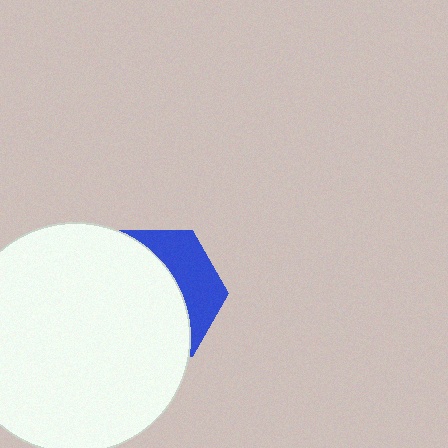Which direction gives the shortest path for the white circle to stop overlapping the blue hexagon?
Moving left gives the shortest separation.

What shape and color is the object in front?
The object in front is a white circle.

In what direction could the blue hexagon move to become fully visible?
The blue hexagon could move right. That would shift it out from behind the white circle entirely.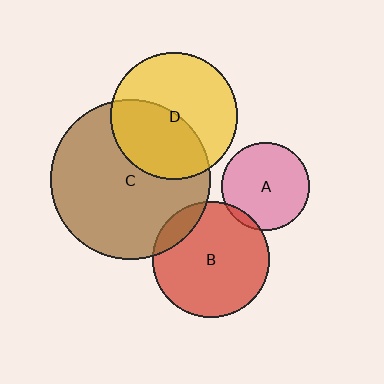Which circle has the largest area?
Circle C (brown).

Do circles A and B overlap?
Yes.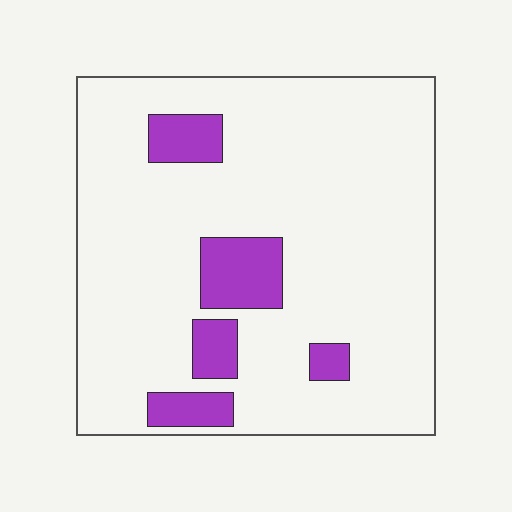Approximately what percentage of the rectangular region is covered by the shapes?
Approximately 15%.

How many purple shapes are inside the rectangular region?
5.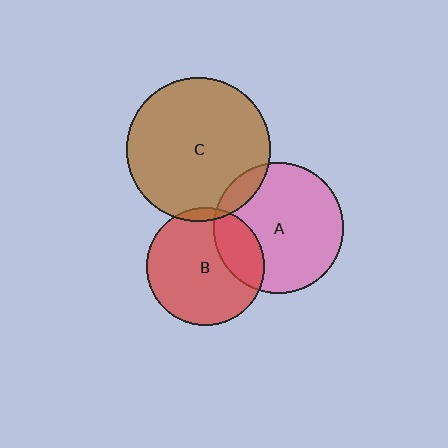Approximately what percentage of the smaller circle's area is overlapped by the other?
Approximately 25%.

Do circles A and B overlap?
Yes.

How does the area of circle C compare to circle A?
Approximately 1.2 times.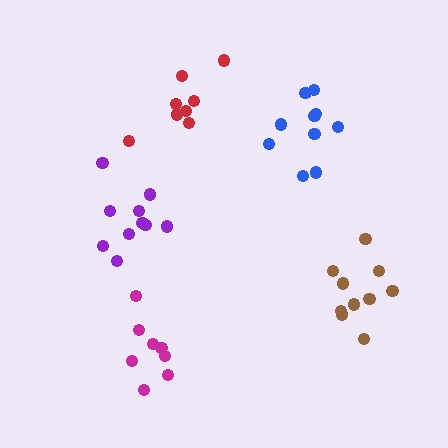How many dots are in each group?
Group 1: 8 dots, Group 2: 10 dots, Group 3: 10 dots, Group 4: 9 dots, Group 5: 10 dots (47 total).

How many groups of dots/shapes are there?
There are 5 groups.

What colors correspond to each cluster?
The clusters are colored: red, brown, blue, magenta, purple.